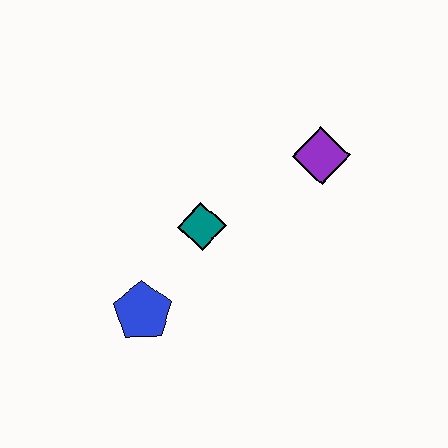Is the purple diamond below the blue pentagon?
No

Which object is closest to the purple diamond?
The teal diamond is closest to the purple diamond.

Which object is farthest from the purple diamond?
The blue pentagon is farthest from the purple diamond.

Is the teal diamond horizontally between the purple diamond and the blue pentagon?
Yes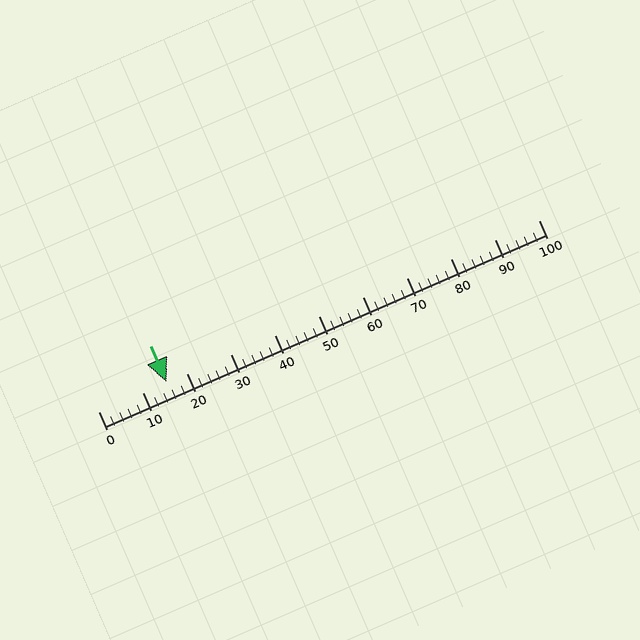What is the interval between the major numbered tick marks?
The major tick marks are spaced 10 units apart.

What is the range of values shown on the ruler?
The ruler shows values from 0 to 100.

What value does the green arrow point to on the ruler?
The green arrow points to approximately 16.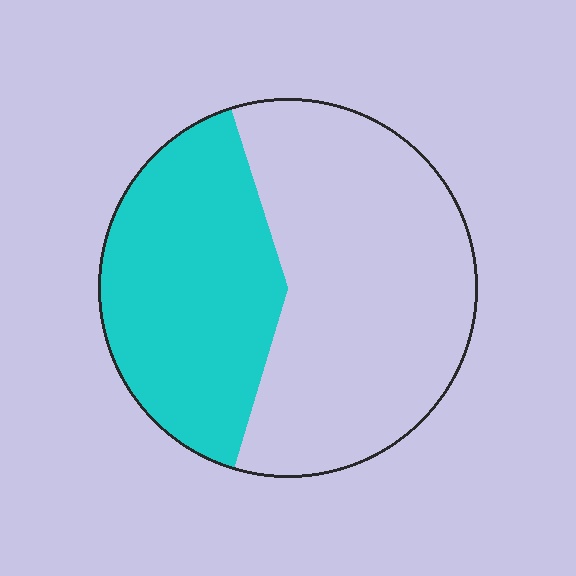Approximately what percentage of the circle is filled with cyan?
Approximately 40%.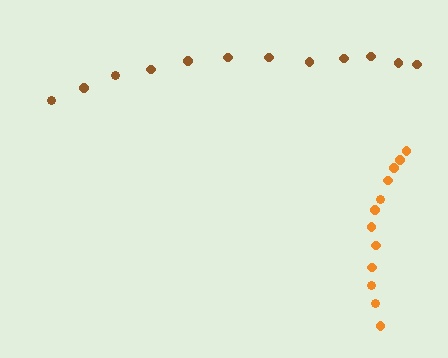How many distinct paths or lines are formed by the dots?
There are 2 distinct paths.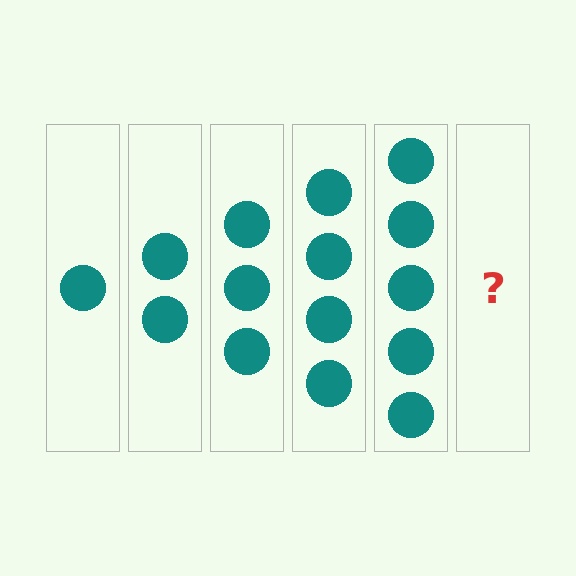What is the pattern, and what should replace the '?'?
The pattern is that each step adds one more circle. The '?' should be 6 circles.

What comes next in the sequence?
The next element should be 6 circles.